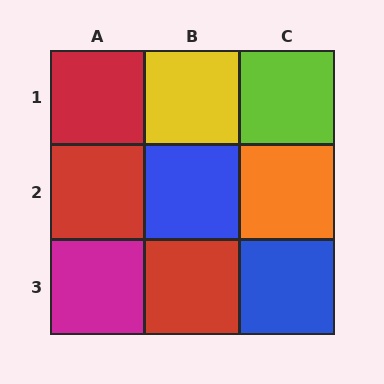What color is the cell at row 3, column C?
Blue.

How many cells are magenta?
1 cell is magenta.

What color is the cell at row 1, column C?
Lime.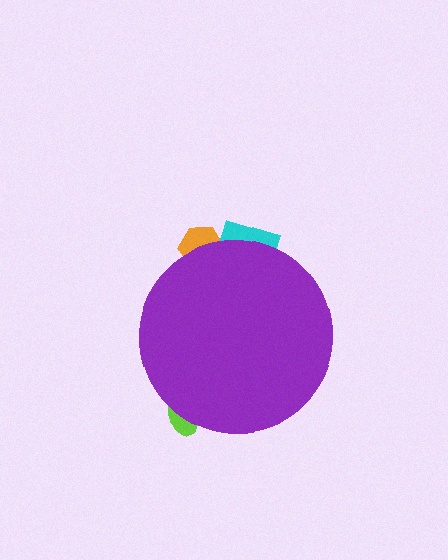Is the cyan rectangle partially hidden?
Yes, the cyan rectangle is partially hidden behind the purple circle.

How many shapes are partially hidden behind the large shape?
3 shapes are partially hidden.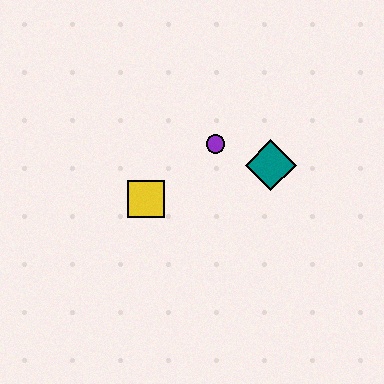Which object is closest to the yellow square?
The purple circle is closest to the yellow square.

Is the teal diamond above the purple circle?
No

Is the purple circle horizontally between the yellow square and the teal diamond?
Yes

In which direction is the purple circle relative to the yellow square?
The purple circle is to the right of the yellow square.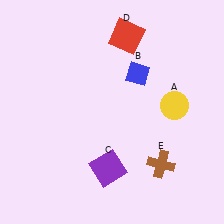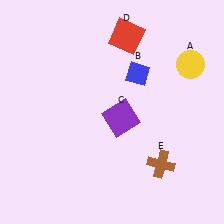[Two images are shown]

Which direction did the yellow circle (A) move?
The yellow circle (A) moved up.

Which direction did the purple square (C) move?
The purple square (C) moved up.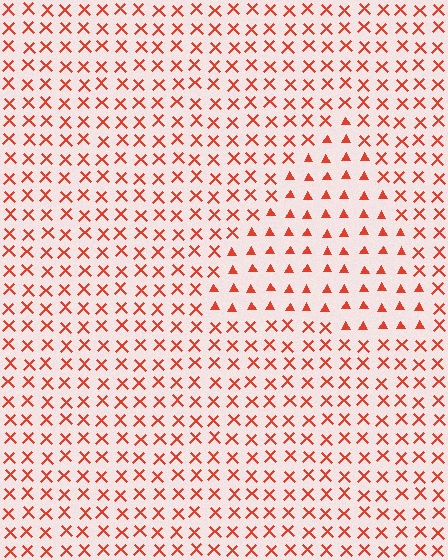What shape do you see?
I see a triangle.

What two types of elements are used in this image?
The image uses triangles inside the triangle region and X marks outside it.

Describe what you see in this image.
The image is filled with small red elements arranged in a uniform grid. A triangle-shaped region contains triangles, while the surrounding area contains X marks. The boundary is defined purely by the change in element shape.